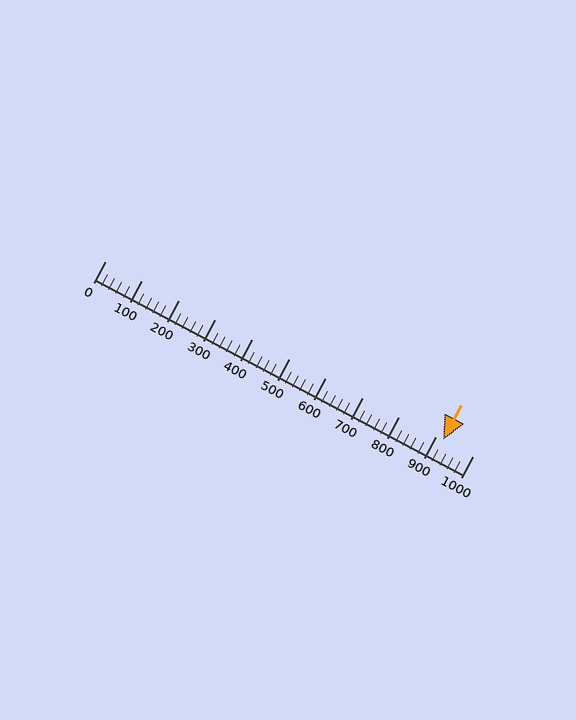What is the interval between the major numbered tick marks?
The major tick marks are spaced 100 units apart.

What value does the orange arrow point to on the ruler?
The orange arrow points to approximately 920.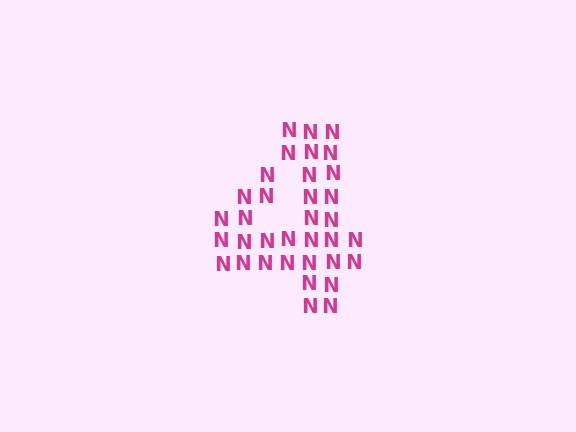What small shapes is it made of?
It is made of small letter N's.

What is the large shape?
The large shape is the digit 4.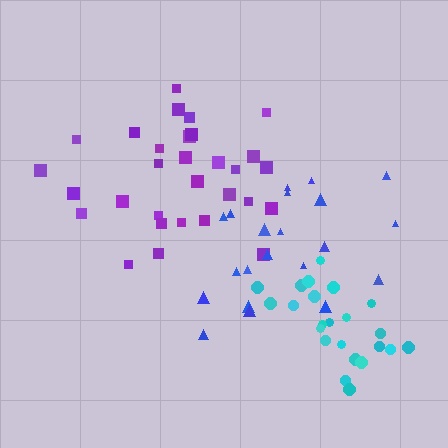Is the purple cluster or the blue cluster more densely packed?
Blue.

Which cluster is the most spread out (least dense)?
Purple.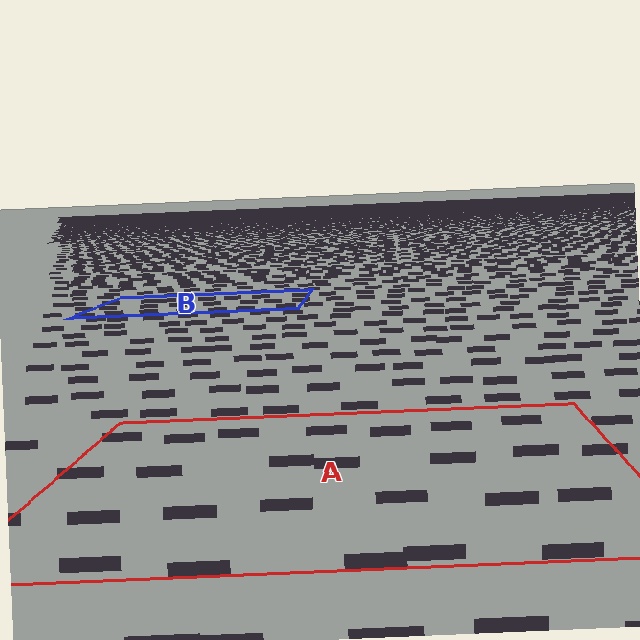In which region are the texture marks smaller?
The texture marks are smaller in region B, because it is farther away.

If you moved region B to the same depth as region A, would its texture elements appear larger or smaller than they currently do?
They would appear larger. At a closer depth, the same texture elements are projected at a bigger on-screen size.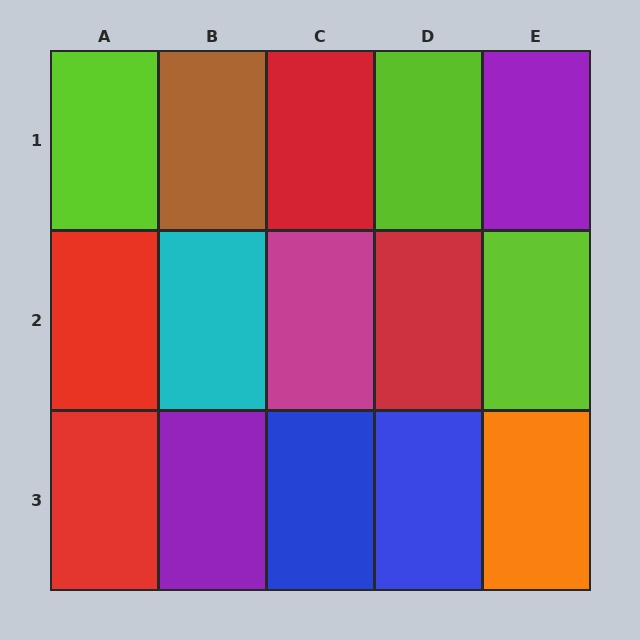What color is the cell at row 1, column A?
Lime.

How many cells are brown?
1 cell is brown.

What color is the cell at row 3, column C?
Blue.